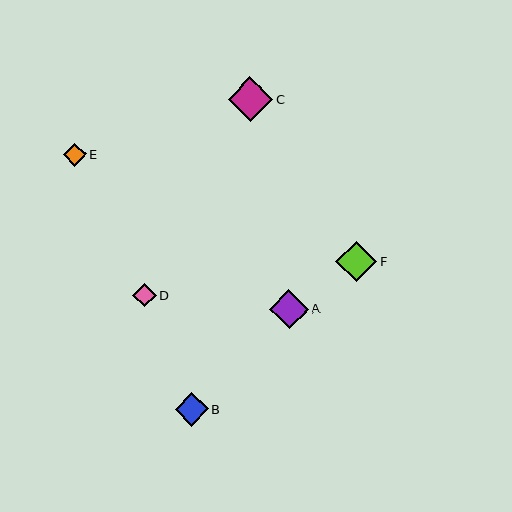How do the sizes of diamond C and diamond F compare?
Diamond C and diamond F are approximately the same size.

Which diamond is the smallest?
Diamond E is the smallest with a size of approximately 22 pixels.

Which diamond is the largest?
Diamond C is the largest with a size of approximately 45 pixels.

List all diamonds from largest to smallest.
From largest to smallest: C, F, A, B, D, E.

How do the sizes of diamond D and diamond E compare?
Diamond D and diamond E are approximately the same size.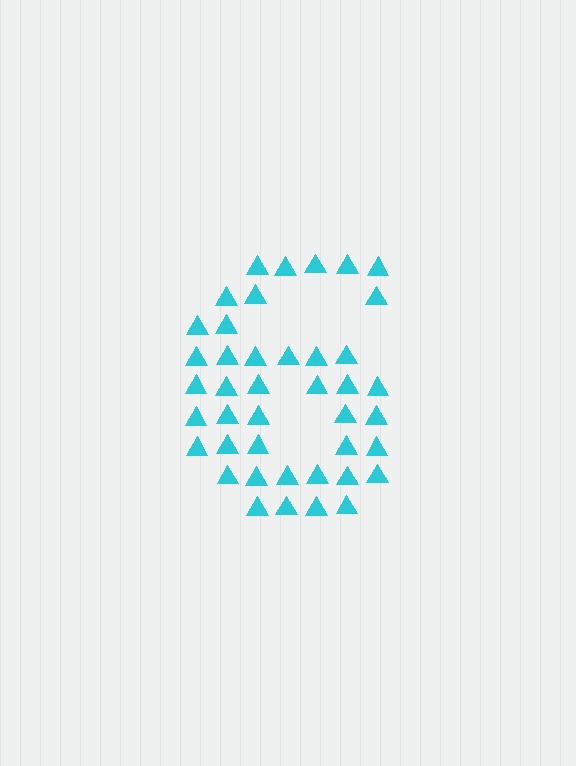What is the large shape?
The large shape is the digit 6.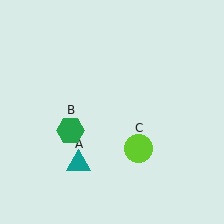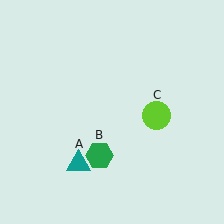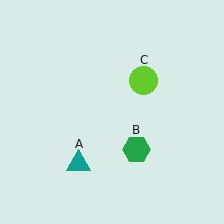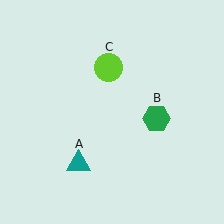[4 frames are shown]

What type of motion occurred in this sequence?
The green hexagon (object B), lime circle (object C) rotated counterclockwise around the center of the scene.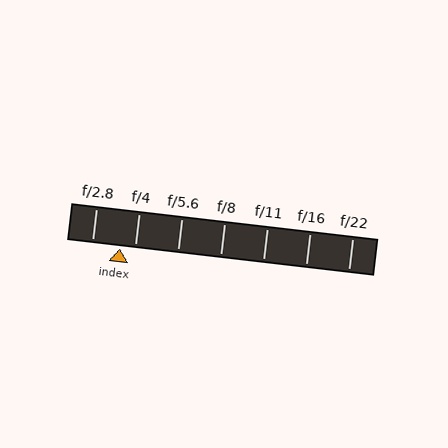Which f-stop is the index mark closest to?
The index mark is closest to f/4.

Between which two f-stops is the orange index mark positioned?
The index mark is between f/2.8 and f/4.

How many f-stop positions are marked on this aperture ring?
There are 7 f-stop positions marked.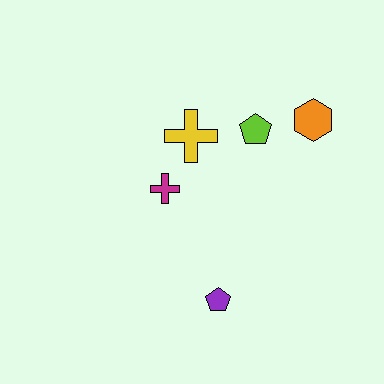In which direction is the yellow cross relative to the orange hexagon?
The yellow cross is to the left of the orange hexagon.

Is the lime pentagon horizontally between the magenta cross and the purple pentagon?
No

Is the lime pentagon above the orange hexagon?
No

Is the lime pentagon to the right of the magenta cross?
Yes